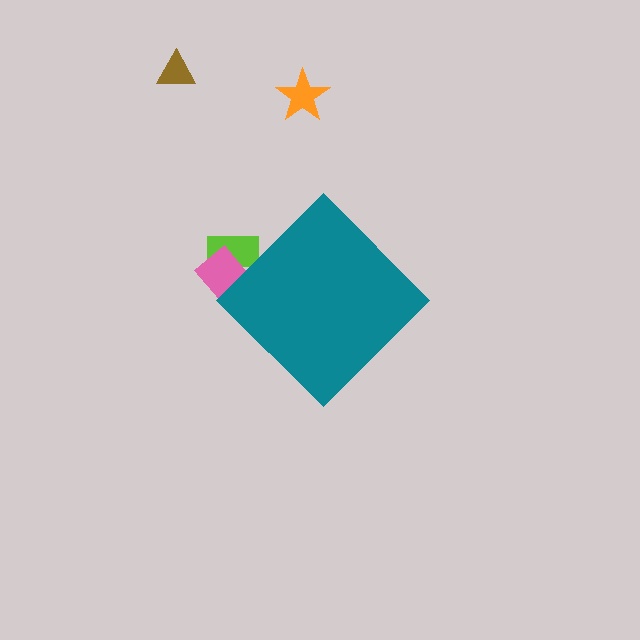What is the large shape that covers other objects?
A teal diamond.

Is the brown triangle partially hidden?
No, the brown triangle is fully visible.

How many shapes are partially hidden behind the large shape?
2 shapes are partially hidden.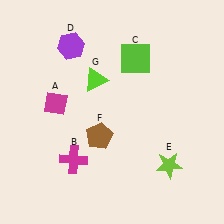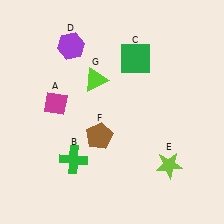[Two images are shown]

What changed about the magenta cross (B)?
In Image 1, B is magenta. In Image 2, it changed to green.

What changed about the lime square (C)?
In Image 1, C is lime. In Image 2, it changed to green.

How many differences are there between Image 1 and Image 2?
There are 2 differences between the two images.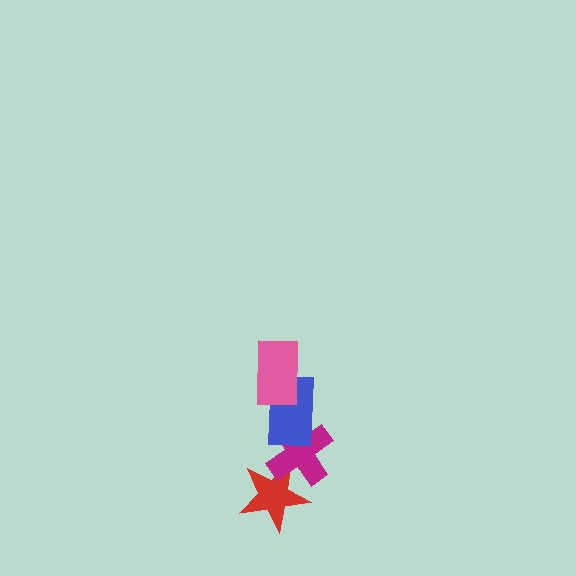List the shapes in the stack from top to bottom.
From top to bottom: the pink rectangle, the blue rectangle, the magenta cross, the red star.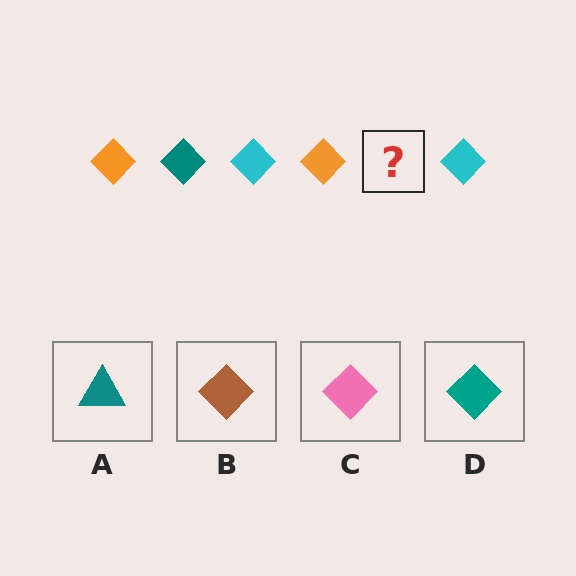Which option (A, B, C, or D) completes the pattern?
D.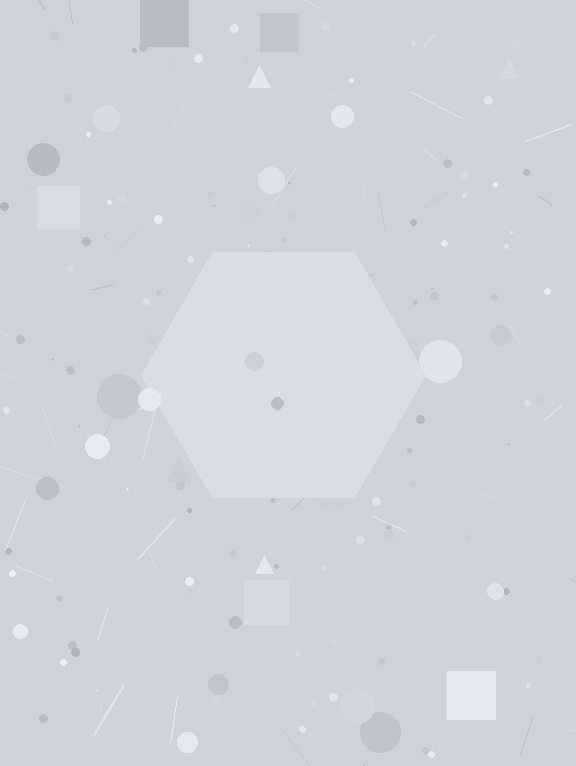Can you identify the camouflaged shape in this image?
The camouflaged shape is a hexagon.